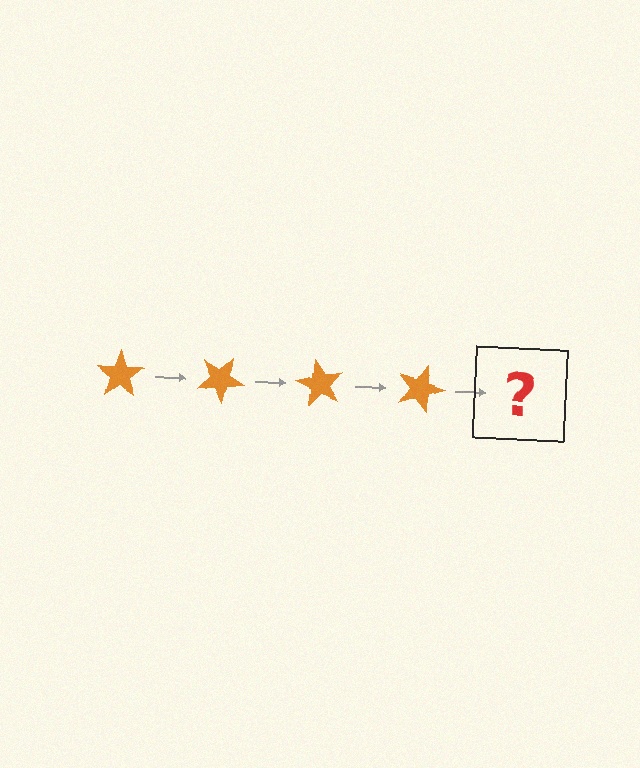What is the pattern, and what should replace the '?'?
The pattern is that the star rotates 30 degrees each step. The '?' should be an orange star rotated 120 degrees.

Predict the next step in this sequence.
The next step is an orange star rotated 120 degrees.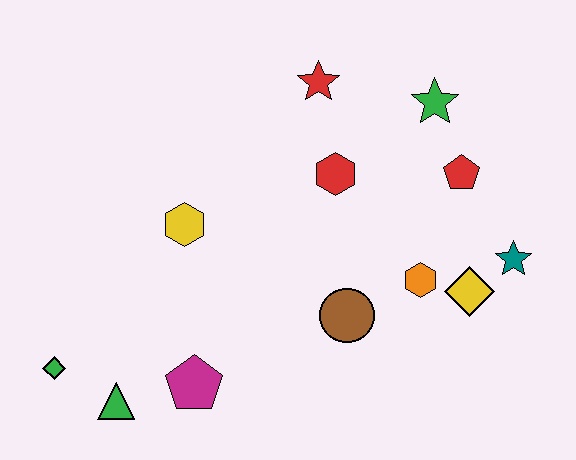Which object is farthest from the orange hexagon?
The green diamond is farthest from the orange hexagon.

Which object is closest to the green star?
The red pentagon is closest to the green star.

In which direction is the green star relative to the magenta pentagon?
The green star is above the magenta pentagon.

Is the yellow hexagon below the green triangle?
No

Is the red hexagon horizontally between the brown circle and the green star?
No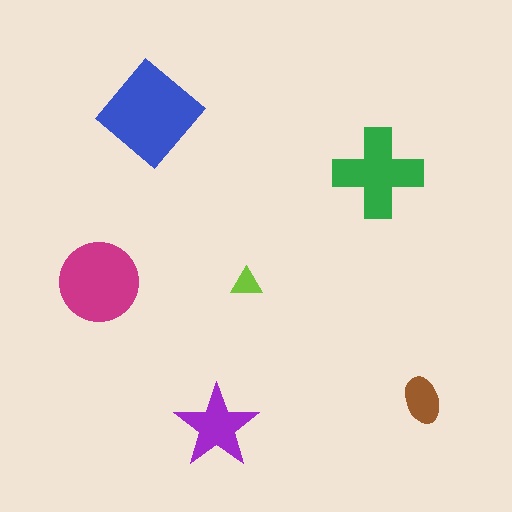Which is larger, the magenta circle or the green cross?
The magenta circle.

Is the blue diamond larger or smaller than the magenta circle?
Larger.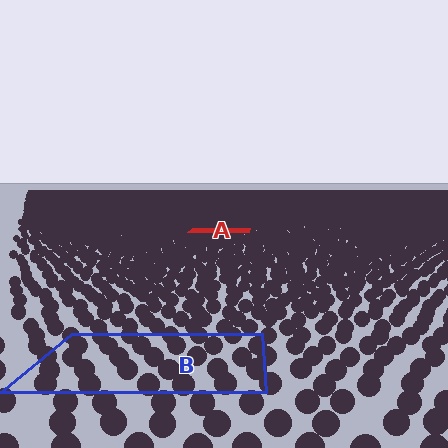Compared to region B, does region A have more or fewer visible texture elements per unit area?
Region A has more texture elements per unit area — they are packed more densely because it is farther away.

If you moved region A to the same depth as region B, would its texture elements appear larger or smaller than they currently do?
They would appear larger. At a closer depth, the same texture elements are projected at a bigger on-screen size.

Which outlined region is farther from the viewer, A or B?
Region A is farther from the viewer — the texture elements inside it appear smaller and more densely packed.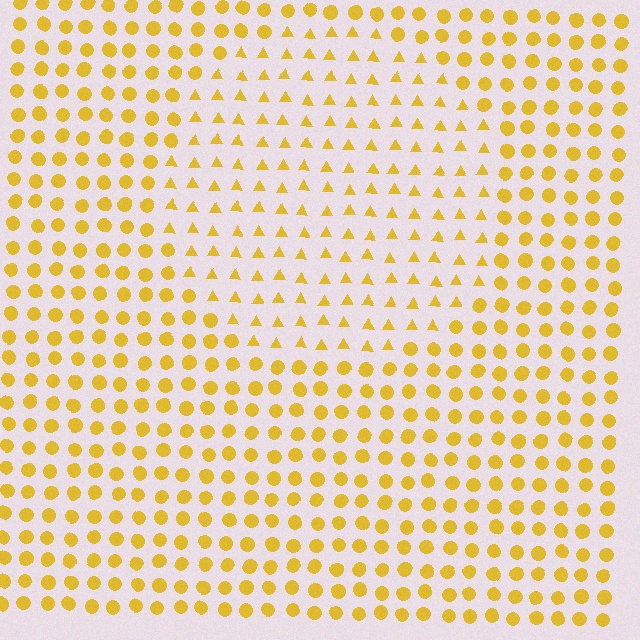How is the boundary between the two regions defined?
The boundary is defined by a change in element shape: triangles inside vs. circles outside. All elements share the same color and spacing.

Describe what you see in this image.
The image is filled with small yellow elements arranged in a uniform grid. A circle-shaped region contains triangles, while the surrounding area contains circles. The boundary is defined purely by the change in element shape.